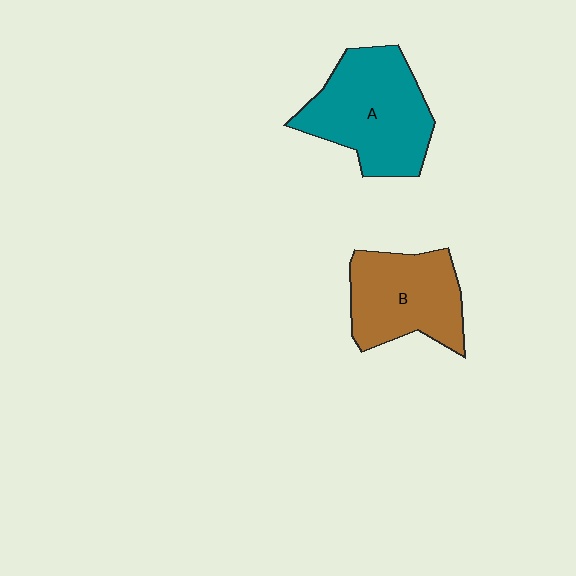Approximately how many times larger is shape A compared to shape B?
Approximately 1.2 times.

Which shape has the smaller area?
Shape B (brown).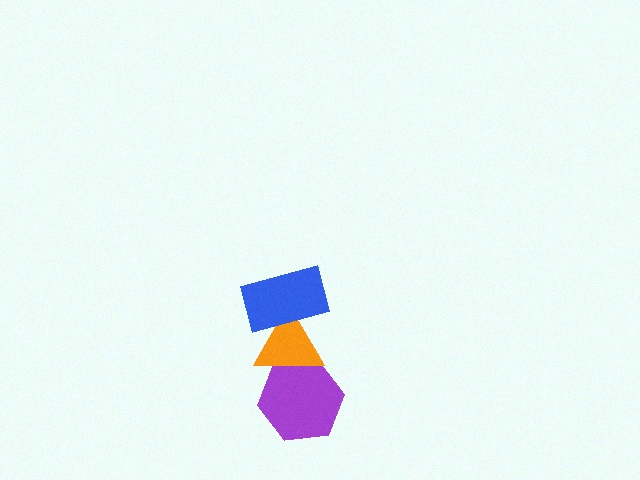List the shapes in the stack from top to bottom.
From top to bottom: the blue rectangle, the orange triangle, the purple hexagon.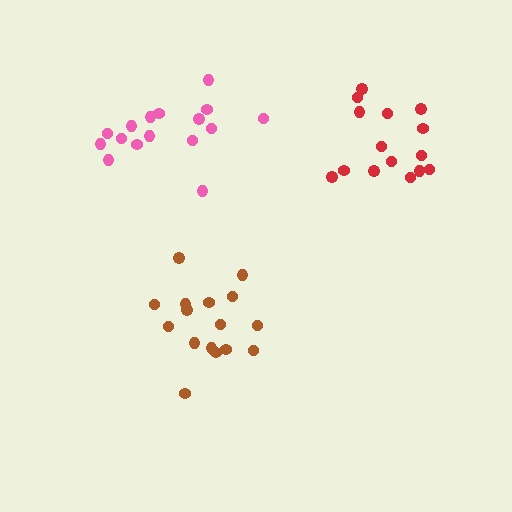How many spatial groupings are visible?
There are 3 spatial groupings.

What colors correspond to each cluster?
The clusters are colored: brown, red, pink.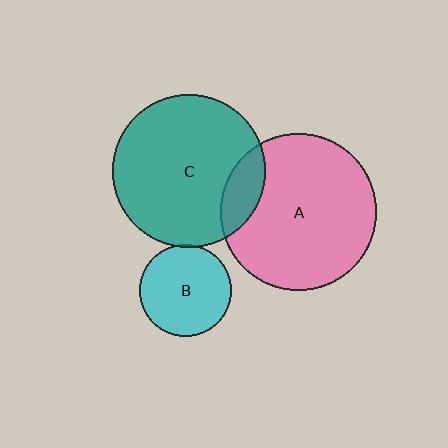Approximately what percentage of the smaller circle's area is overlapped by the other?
Approximately 5%.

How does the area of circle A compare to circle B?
Approximately 2.9 times.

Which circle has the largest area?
Circle A (pink).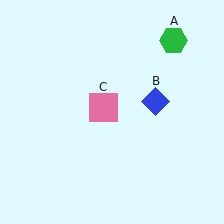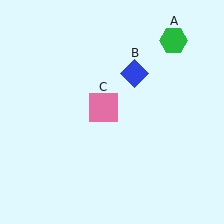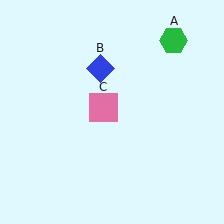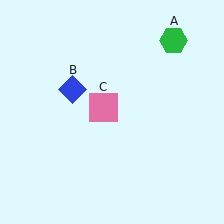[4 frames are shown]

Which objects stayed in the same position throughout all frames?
Green hexagon (object A) and pink square (object C) remained stationary.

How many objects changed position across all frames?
1 object changed position: blue diamond (object B).